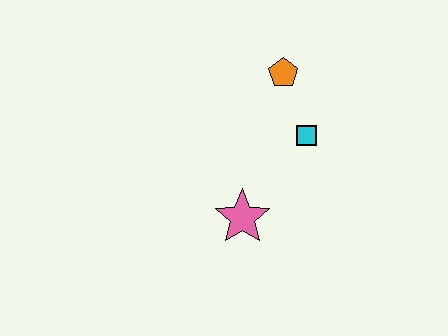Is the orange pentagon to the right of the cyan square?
No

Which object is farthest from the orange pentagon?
The pink star is farthest from the orange pentagon.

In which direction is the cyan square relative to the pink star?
The cyan square is above the pink star.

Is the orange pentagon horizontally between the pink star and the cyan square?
Yes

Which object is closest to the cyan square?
The orange pentagon is closest to the cyan square.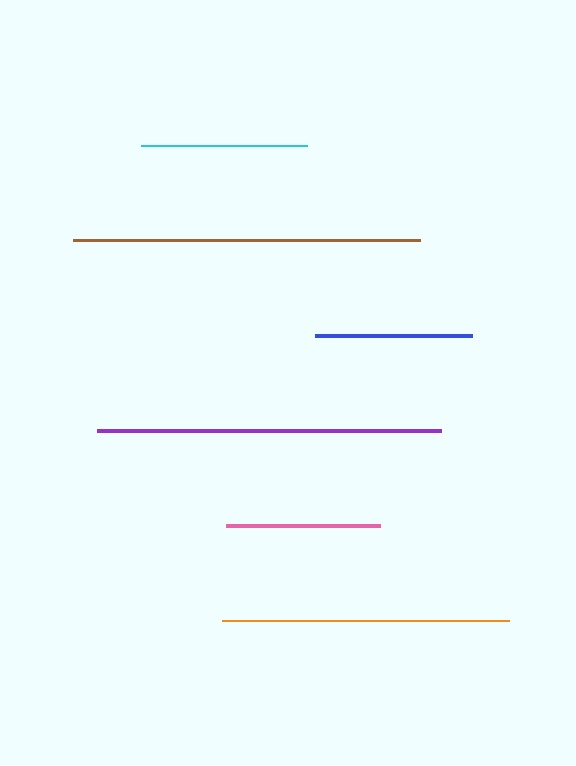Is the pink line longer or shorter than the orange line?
The orange line is longer than the pink line.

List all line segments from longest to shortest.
From longest to shortest: brown, purple, orange, cyan, blue, pink.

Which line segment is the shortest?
The pink line is the shortest at approximately 154 pixels.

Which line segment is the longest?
The brown line is the longest at approximately 347 pixels.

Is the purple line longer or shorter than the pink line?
The purple line is longer than the pink line.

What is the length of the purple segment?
The purple segment is approximately 343 pixels long.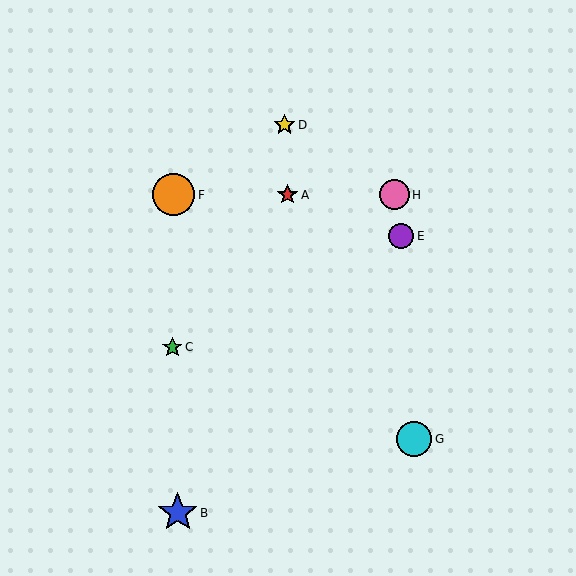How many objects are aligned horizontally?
3 objects (A, F, H) are aligned horizontally.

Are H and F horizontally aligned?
Yes, both are at y≈195.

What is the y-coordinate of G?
Object G is at y≈439.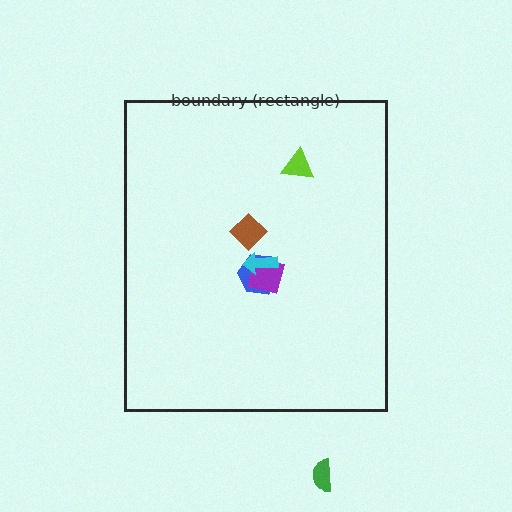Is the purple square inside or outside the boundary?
Inside.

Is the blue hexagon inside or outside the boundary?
Inside.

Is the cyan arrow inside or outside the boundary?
Inside.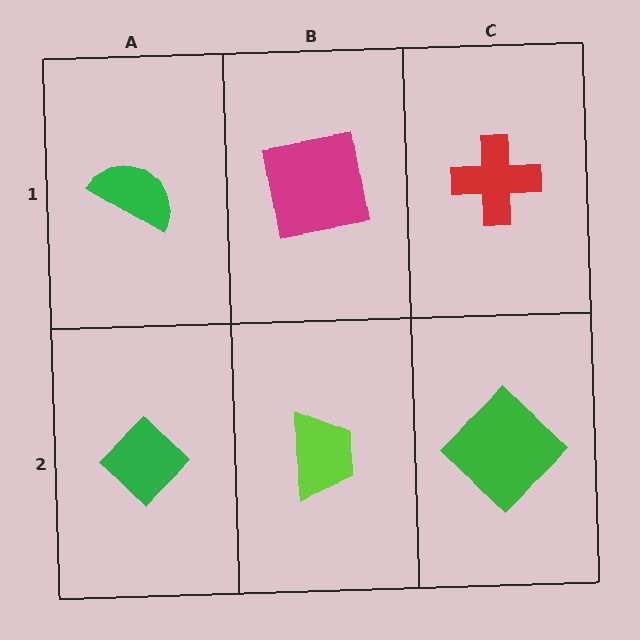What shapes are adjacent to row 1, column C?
A green diamond (row 2, column C), a magenta square (row 1, column B).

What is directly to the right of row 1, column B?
A red cross.